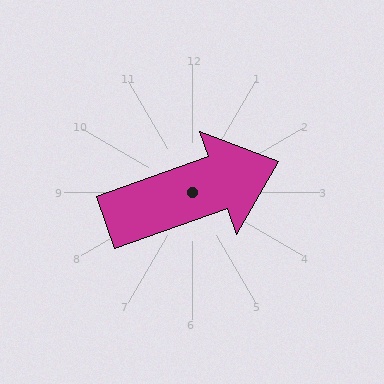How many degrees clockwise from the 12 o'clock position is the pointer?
Approximately 71 degrees.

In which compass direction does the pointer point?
East.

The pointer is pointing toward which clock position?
Roughly 2 o'clock.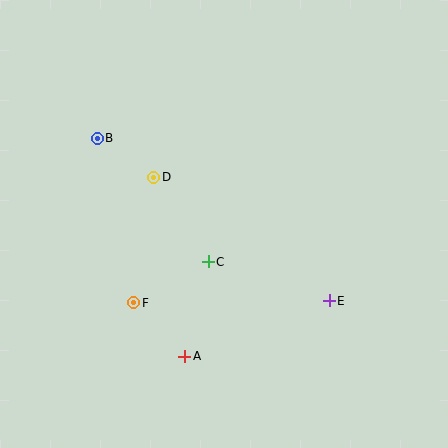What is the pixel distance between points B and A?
The distance between B and A is 235 pixels.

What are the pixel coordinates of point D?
Point D is at (154, 177).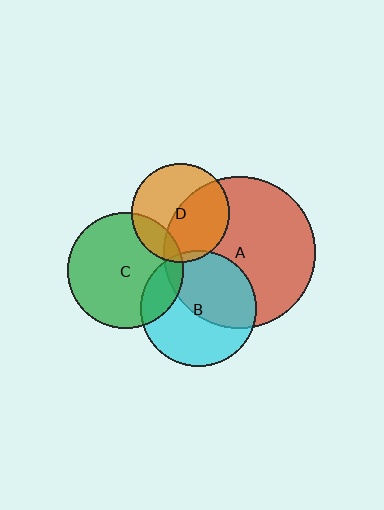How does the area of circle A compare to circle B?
Approximately 1.7 times.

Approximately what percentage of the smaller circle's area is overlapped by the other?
Approximately 5%.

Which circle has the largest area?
Circle A (red).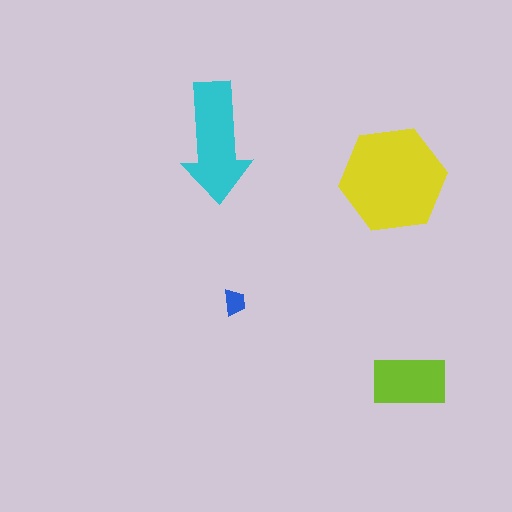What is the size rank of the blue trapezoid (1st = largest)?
4th.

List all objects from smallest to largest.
The blue trapezoid, the lime rectangle, the cyan arrow, the yellow hexagon.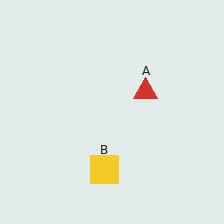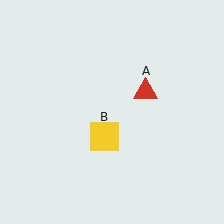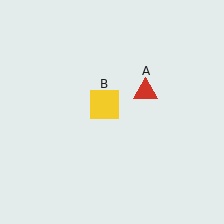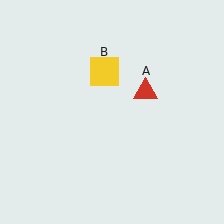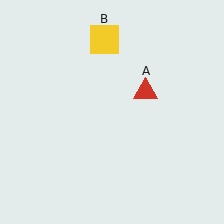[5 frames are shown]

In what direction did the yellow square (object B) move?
The yellow square (object B) moved up.